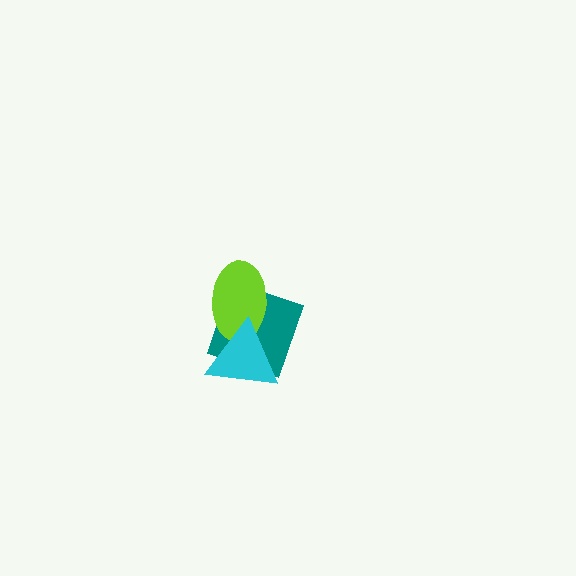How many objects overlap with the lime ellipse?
2 objects overlap with the lime ellipse.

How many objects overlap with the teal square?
2 objects overlap with the teal square.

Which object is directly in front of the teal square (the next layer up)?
The lime ellipse is directly in front of the teal square.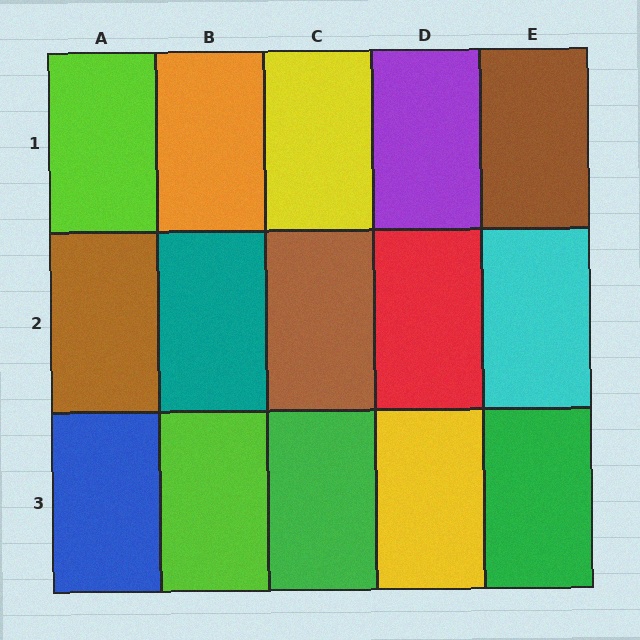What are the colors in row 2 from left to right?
Brown, teal, brown, red, cyan.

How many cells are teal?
1 cell is teal.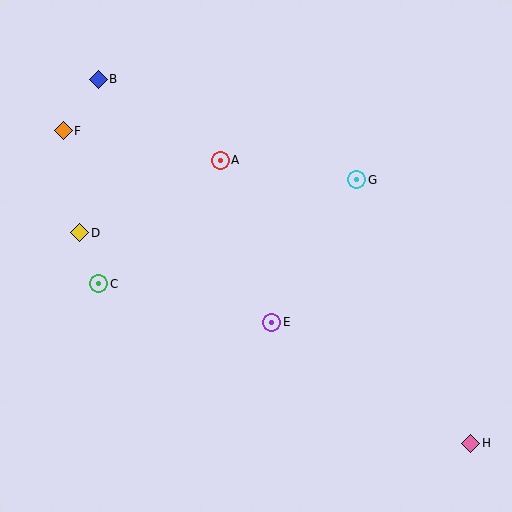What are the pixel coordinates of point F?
Point F is at (63, 131).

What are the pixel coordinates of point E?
Point E is at (272, 322).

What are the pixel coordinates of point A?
Point A is at (220, 160).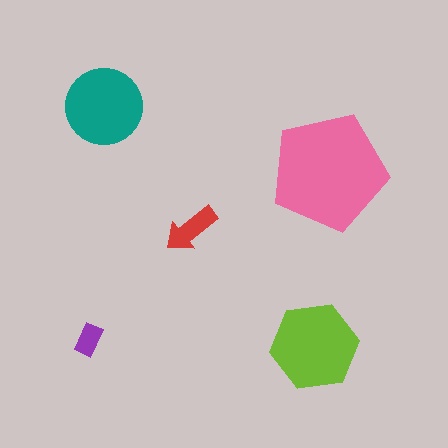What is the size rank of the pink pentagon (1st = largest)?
1st.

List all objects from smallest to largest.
The purple rectangle, the red arrow, the teal circle, the lime hexagon, the pink pentagon.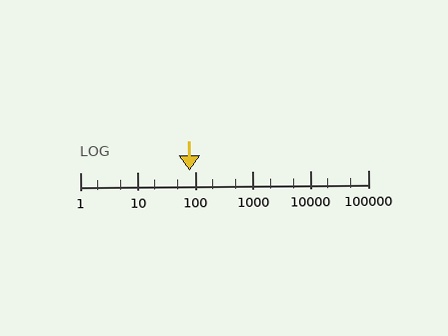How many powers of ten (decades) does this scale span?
The scale spans 5 decades, from 1 to 100000.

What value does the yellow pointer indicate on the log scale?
The pointer indicates approximately 79.